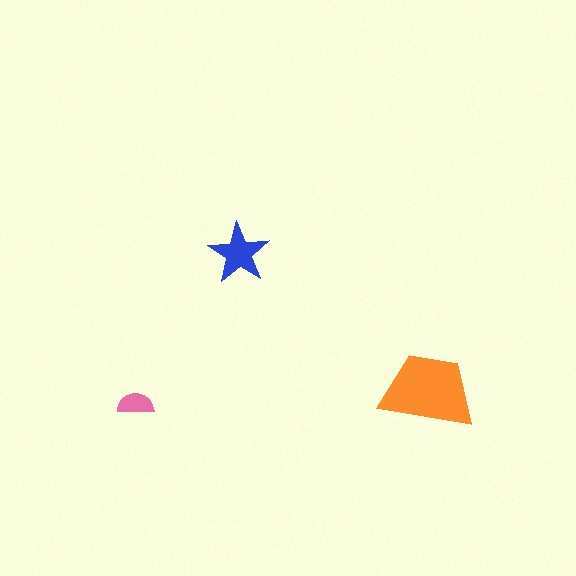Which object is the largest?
The orange trapezoid.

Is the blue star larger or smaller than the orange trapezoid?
Smaller.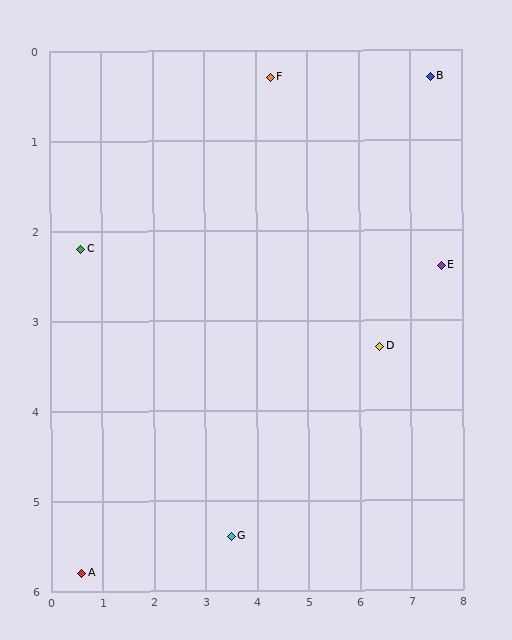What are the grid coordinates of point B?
Point B is at approximately (7.4, 0.3).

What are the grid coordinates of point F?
Point F is at approximately (4.3, 0.3).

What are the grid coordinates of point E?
Point E is at approximately (7.6, 2.4).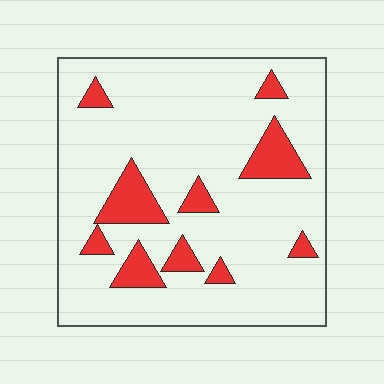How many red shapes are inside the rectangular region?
10.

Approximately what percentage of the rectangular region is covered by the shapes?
Approximately 15%.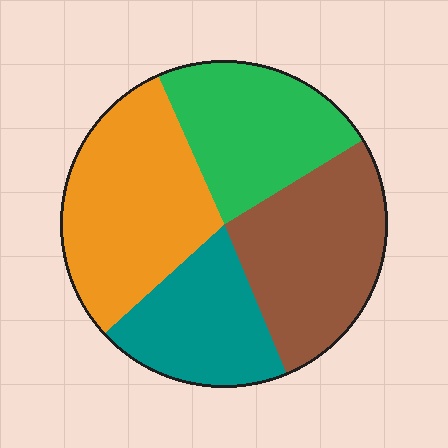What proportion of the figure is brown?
Brown covers 27% of the figure.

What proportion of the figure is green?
Green takes up about one quarter (1/4) of the figure.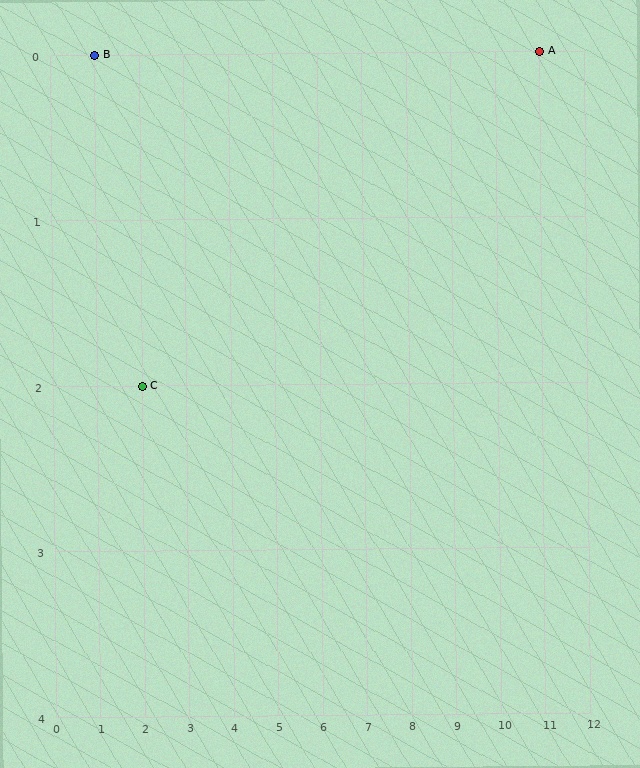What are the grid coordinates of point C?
Point C is at grid coordinates (2, 2).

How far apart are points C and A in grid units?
Points C and A are 9 columns and 2 rows apart (about 9.2 grid units diagonally).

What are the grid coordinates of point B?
Point B is at grid coordinates (1, 0).